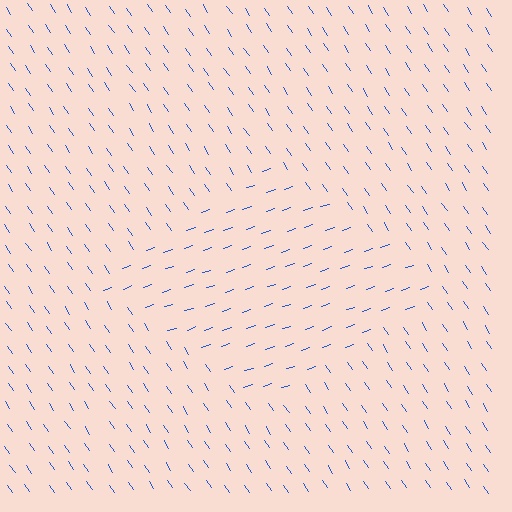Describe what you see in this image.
The image is filled with small blue line segments. A diamond region in the image has lines oriented differently from the surrounding lines, creating a visible texture boundary.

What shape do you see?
I see a diamond.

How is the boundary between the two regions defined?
The boundary is defined purely by a change in line orientation (approximately 75 degrees difference). All lines are the same color and thickness.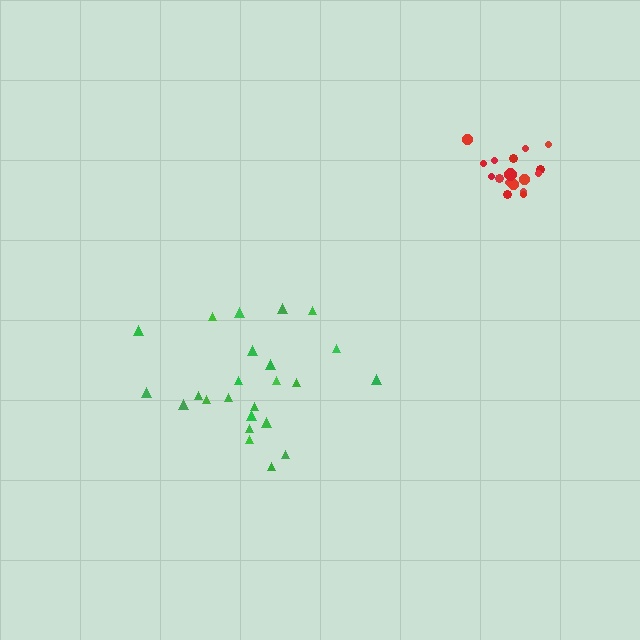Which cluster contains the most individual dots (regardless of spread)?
Green (24).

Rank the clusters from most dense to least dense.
red, green.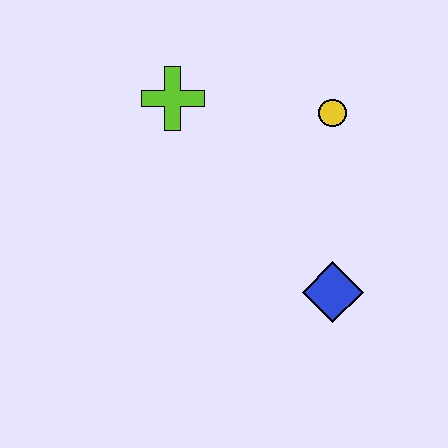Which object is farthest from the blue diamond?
The lime cross is farthest from the blue diamond.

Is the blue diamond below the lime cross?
Yes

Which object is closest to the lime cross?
The yellow circle is closest to the lime cross.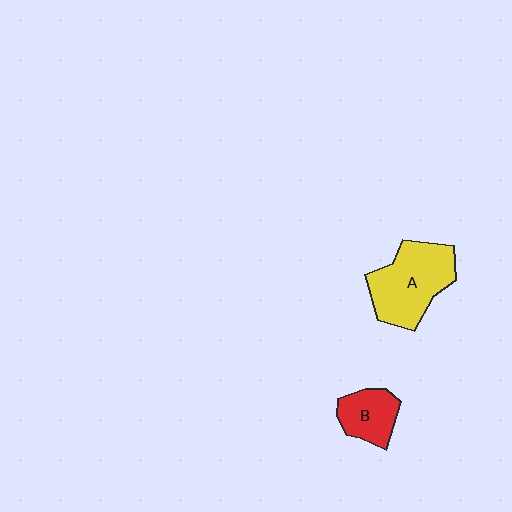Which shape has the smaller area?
Shape B (red).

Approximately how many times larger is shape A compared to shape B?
Approximately 1.9 times.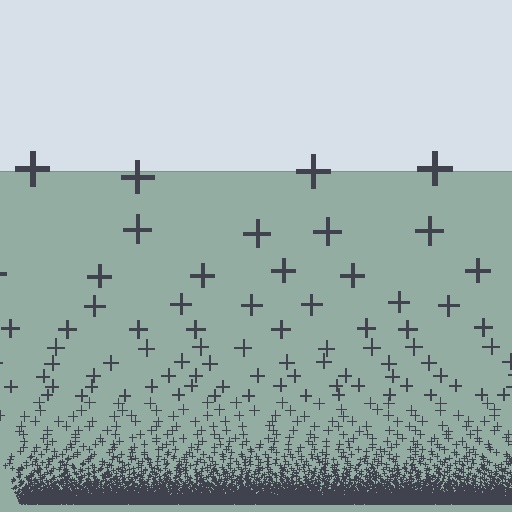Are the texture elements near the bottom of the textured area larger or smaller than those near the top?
Smaller. The gradient is inverted — elements near the bottom are smaller and denser.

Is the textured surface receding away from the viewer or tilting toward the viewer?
The surface appears to tilt toward the viewer. Texture elements get larger and sparser toward the top.